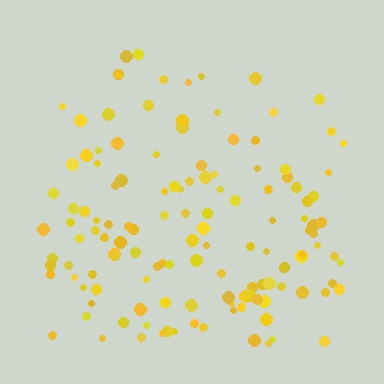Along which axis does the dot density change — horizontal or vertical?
Vertical.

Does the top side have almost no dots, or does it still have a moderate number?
Still a moderate number, just noticeably fewer than the bottom.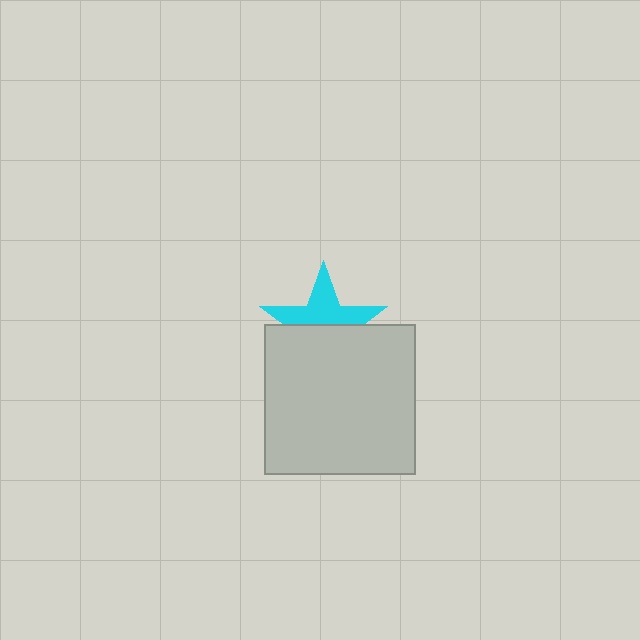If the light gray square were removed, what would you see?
You would see the complete cyan star.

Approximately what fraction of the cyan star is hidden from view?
Roughly 51% of the cyan star is hidden behind the light gray square.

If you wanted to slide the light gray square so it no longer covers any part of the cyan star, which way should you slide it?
Slide it down — that is the most direct way to separate the two shapes.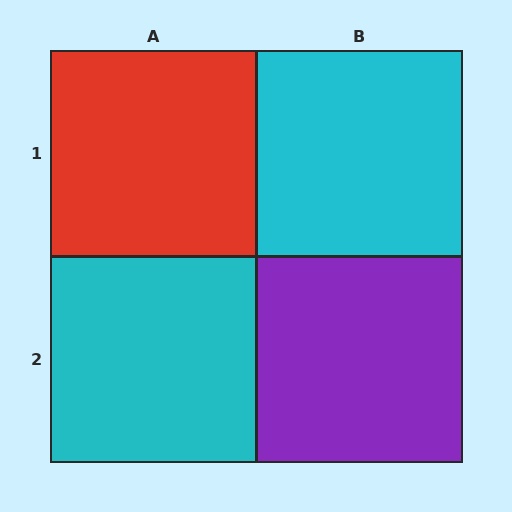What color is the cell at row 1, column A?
Red.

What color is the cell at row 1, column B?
Cyan.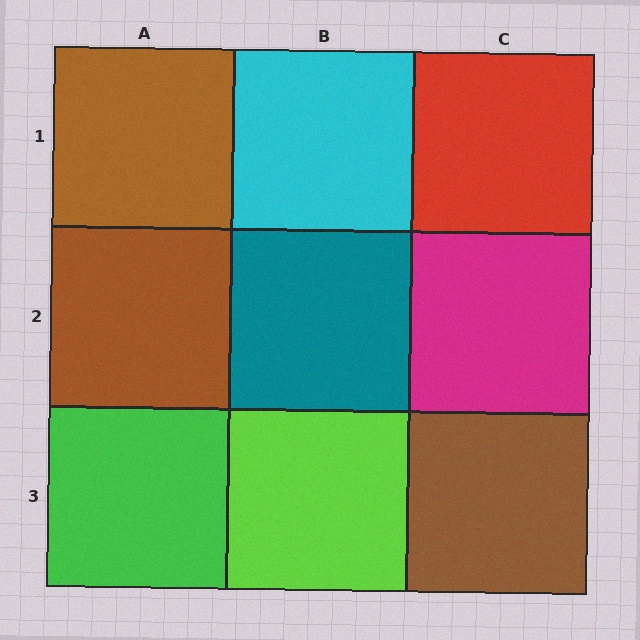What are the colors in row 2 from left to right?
Brown, teal, magenta.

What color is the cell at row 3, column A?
Green.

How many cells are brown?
3 cells are brown.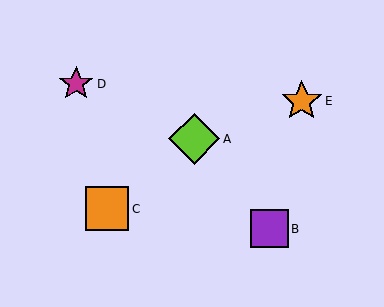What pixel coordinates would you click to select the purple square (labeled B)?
Click at (269, 229) to select the purple square B.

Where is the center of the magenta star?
The center of the magenta star is at (76, 84).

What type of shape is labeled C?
Shape C is an orange square.